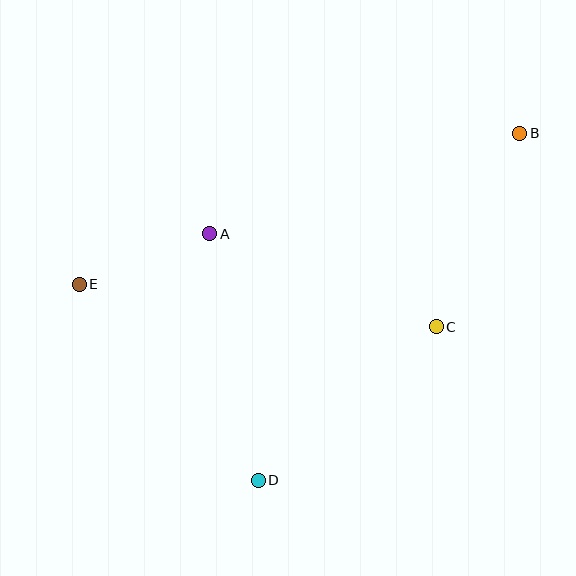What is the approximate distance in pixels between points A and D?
The distance between A and D is approximately 251 pixels.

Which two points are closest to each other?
Points A and E are closest to each other.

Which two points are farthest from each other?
Points B and E are farthest from each other.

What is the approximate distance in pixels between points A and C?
The distance between A and C is approximately 245 pixels.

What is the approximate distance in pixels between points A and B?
The distance between A and B is approximately 326 pixels.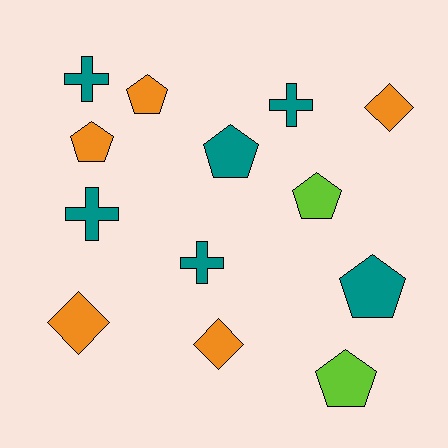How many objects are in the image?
There are 13 objects.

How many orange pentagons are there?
There are 2 orange pentagons.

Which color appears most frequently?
Teal, with 6 objects.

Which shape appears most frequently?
Pentagon, with 6 objects.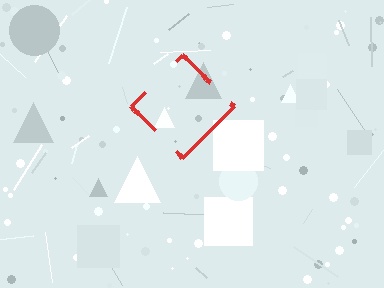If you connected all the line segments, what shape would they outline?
They would outline a diamond.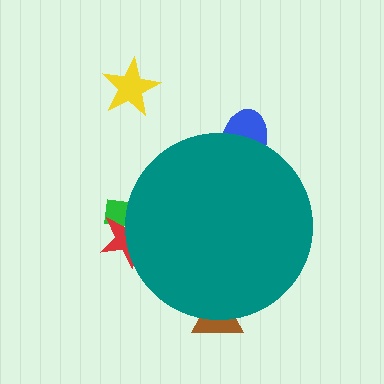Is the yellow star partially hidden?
No, the yellow star is fully visible.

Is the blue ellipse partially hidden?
Yes, the blue ellipse is partially hidden behind the teal circle.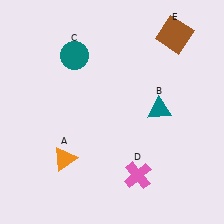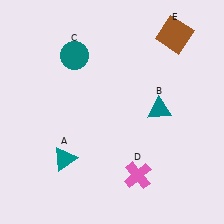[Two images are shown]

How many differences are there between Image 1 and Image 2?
There is 1 difference between the two images.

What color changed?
The triangle (A) changed from orange in Image 1 to teal in Image 2.